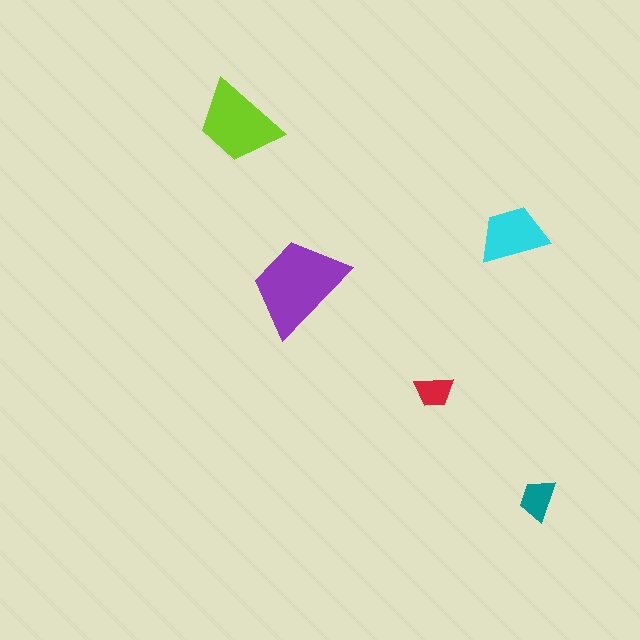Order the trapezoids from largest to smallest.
the purple one, the lime one, the cyan one, the teal one, the red one.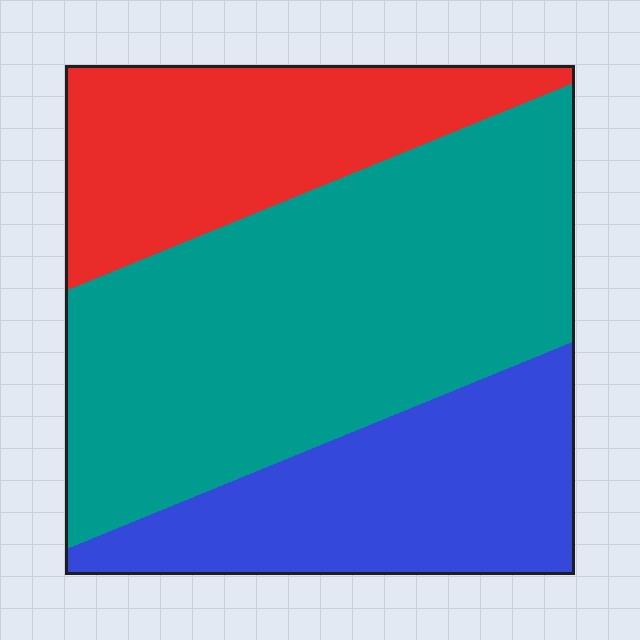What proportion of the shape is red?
Red covers around 25% of the shape.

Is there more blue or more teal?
Teal.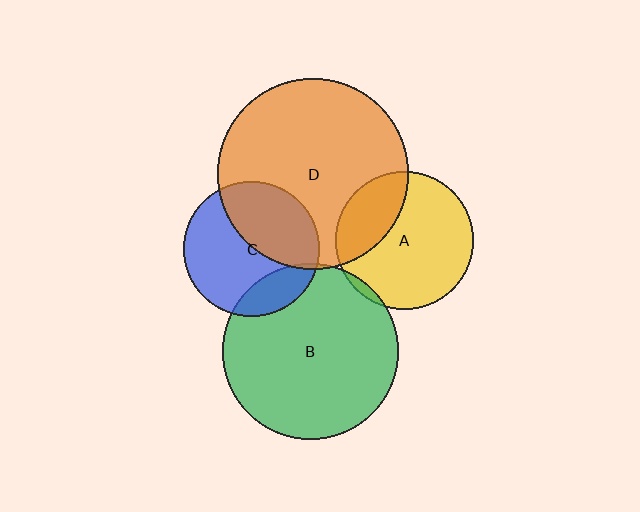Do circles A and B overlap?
Yes.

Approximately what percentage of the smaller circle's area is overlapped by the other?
Approximately 5%.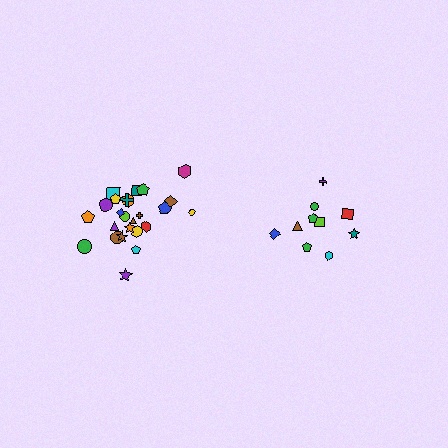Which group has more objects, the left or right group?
The left group.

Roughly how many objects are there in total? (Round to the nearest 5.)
Roughly 35 objects in total.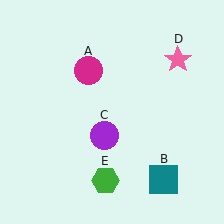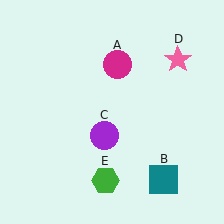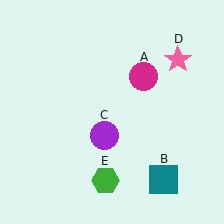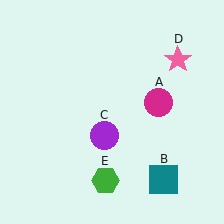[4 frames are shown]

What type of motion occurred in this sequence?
The magenta circle (object A) rotated clockwise around the center of the scene.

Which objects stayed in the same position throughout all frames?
Teal square (object B) and purple circle (object C) and pink star (object D) and green hexagon (object E) remained stationary.